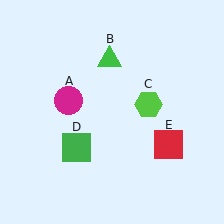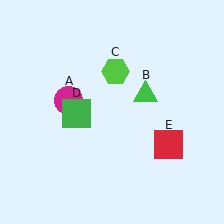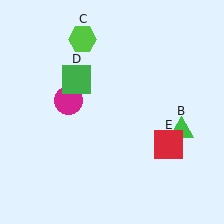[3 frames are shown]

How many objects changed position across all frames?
3 objects changed position: green triangle (object B), lime hexagon (object C), green square (object D).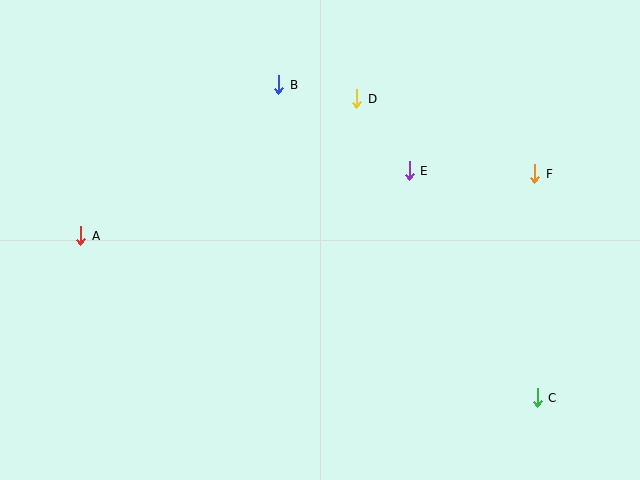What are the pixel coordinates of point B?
Point B is at (279, 85).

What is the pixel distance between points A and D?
The distance between A and D is 308 pixels.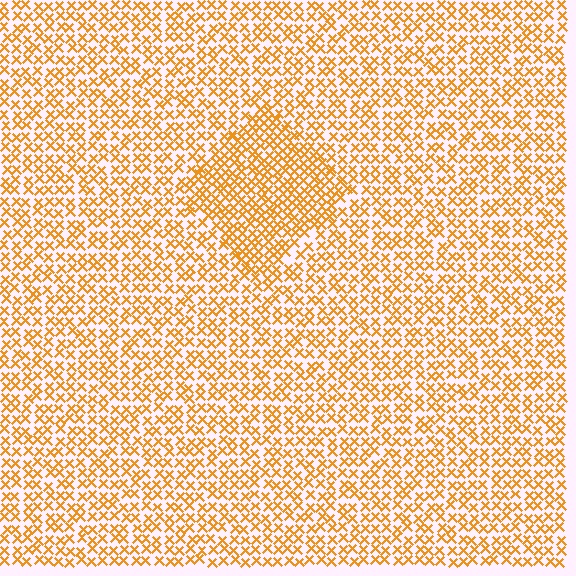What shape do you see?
I see a diamond.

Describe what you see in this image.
The image contains small orange elements arranged at two different densities. A diamond-shaped region is visible where the elements are more densely packed than the surrounding area.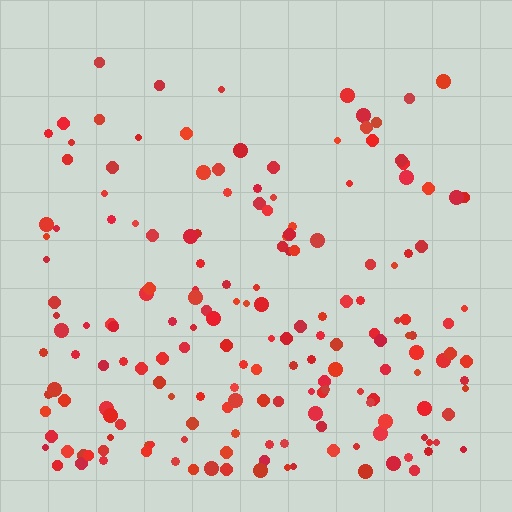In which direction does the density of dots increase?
From top to bottom, with the bottom side densest.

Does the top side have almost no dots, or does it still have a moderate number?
Still a moderate number, just noticeably fewer than the bottom.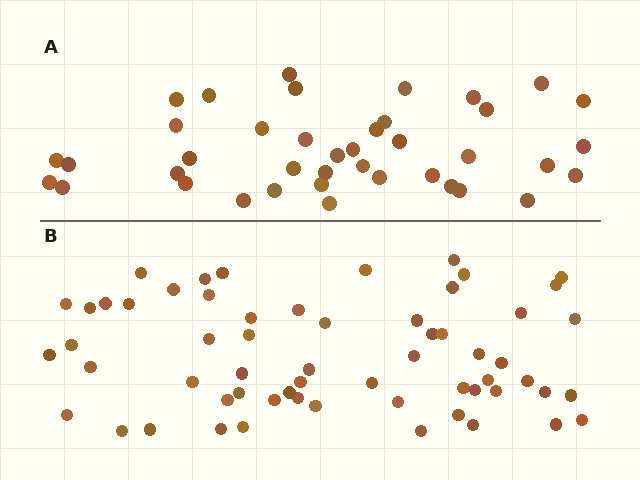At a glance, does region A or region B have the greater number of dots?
Region B (the bottom region) has more dots.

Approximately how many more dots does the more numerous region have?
Region B has approximately 20 more dots than region A.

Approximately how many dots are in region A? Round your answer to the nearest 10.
About 40 dots.